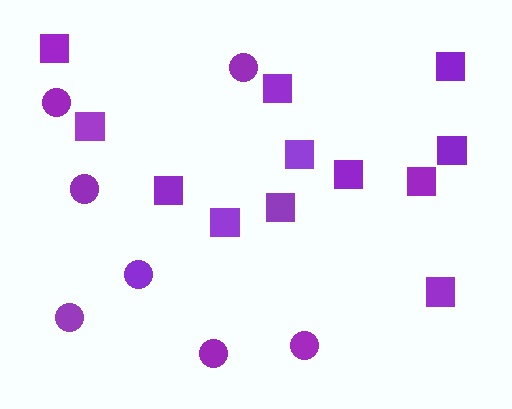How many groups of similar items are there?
There are 2 groups: one group of squares (12) and one group of circles (7).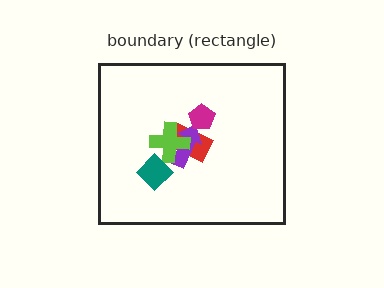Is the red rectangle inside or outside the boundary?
Inside.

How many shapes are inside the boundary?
5 inside, 0 outside.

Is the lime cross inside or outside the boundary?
Inside.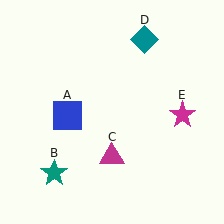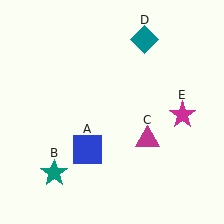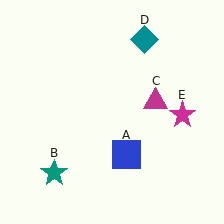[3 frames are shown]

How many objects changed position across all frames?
2 objects changed position: blue square (object A), magenta triangle (object C).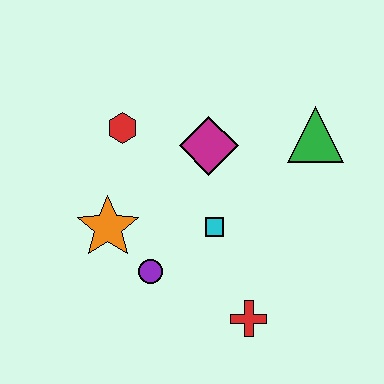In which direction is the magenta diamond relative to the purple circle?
The magenta diamond is above the purple circle.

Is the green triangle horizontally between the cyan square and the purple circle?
No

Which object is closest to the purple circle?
The orange star is closest to the purple circle.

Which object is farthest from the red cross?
The red hexagon is farthest from the red cross.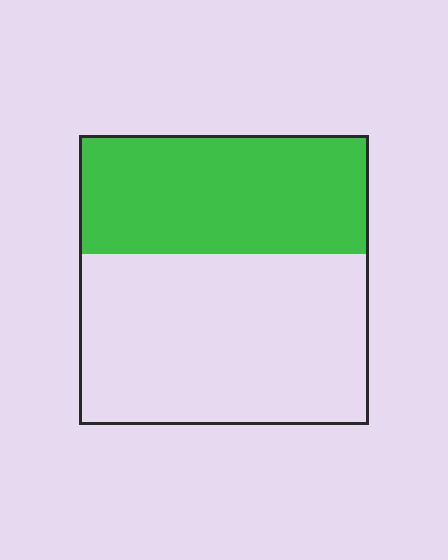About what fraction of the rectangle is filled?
About two fifths (2/5).